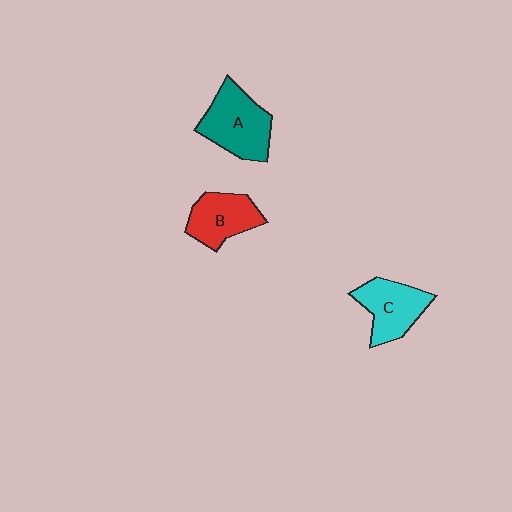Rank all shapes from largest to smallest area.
From largest to smallest: A (teal), C (cyan), B (red).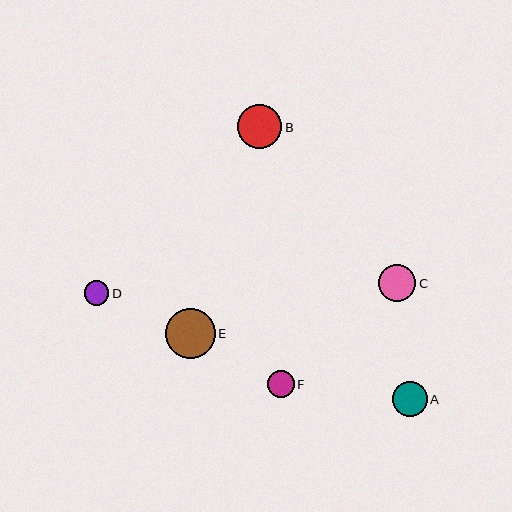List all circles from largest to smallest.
From largest to smallest: E, B, C, A, F, D.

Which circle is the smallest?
Circle D is the smallest with a size of approximately 25 pixels.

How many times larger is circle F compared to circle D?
Circle F is approximately 1.1 times the size of circle D.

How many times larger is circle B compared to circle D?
Circle B is approximately 1.8 times the size of circle D.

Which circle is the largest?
Circle E is the largest with a size of approximately 50 pixels.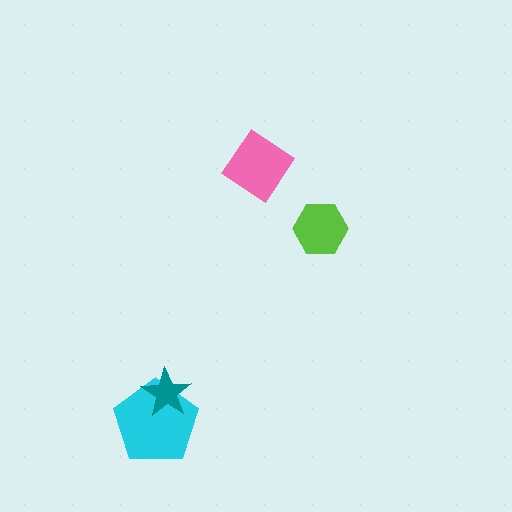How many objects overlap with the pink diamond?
0 objects overlap with the pink diamond.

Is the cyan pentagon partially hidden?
Yes, it is partially covered by another shape.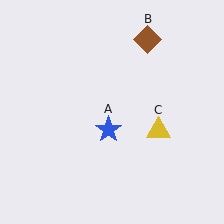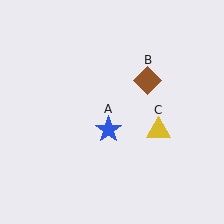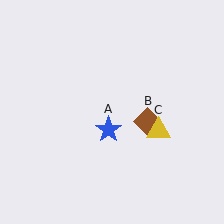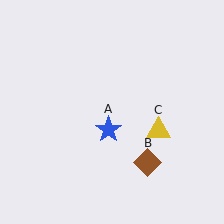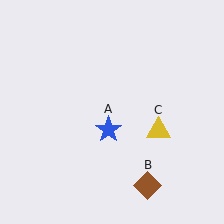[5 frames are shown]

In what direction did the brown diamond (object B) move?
The brown diamond (object B) moved down.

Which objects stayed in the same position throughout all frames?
Blue star (object A) and yellow triangle (object C) remained stationary.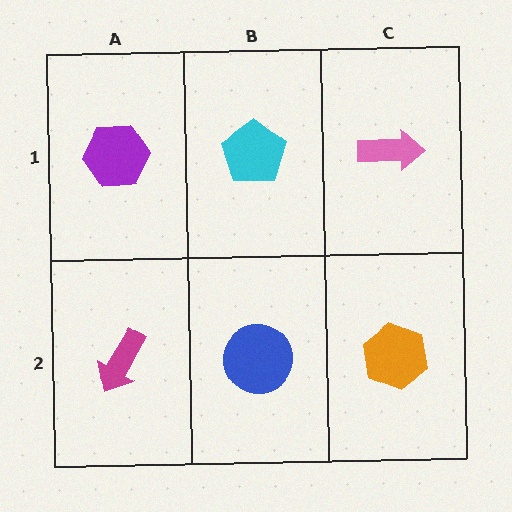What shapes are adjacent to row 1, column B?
A blue circle (row 2, column B), a purple hexagon (row 1, column A), a pink arrow (row 1, column C).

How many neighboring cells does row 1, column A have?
2.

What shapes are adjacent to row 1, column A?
A magenta arrow (row 2, column A), a cyan pentagon (row 1, column B).